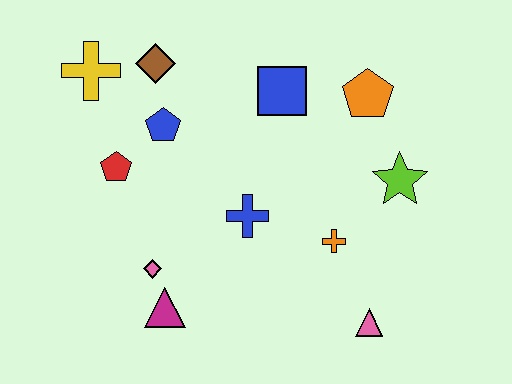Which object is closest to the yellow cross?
The brown diamond is closest to the yellow cross.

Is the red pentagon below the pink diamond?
No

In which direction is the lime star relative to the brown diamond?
The lime star is to the right of the brown diamond.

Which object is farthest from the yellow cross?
The pink triangle is farthest from the yellow cross.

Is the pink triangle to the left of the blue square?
No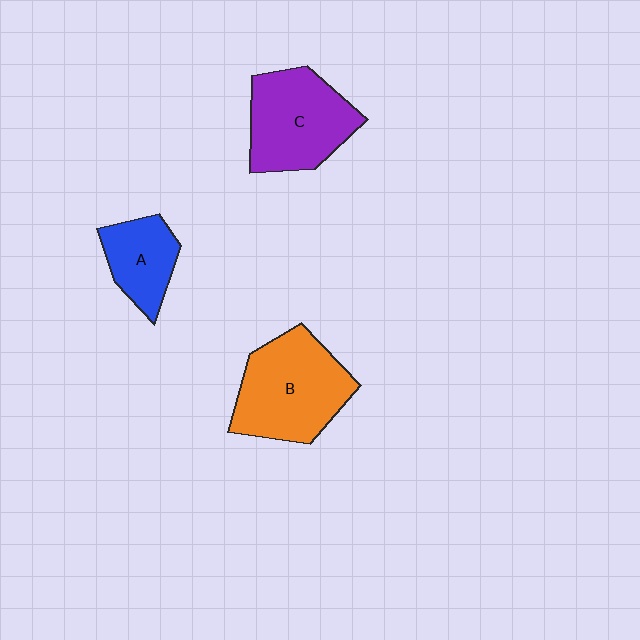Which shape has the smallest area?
Shape A (blue).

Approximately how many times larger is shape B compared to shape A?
Approximately 1.8 times.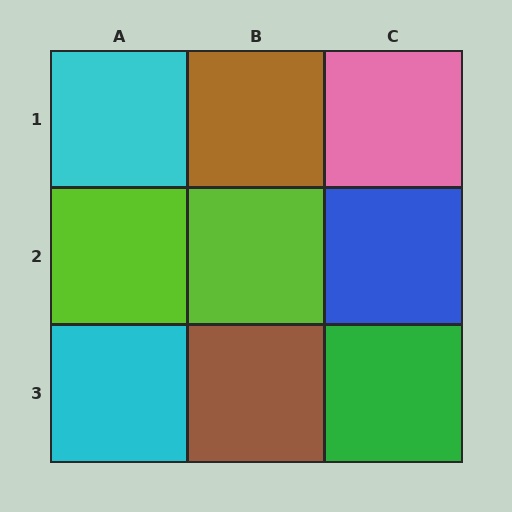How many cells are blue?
1 cell is blue.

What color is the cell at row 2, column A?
Lime.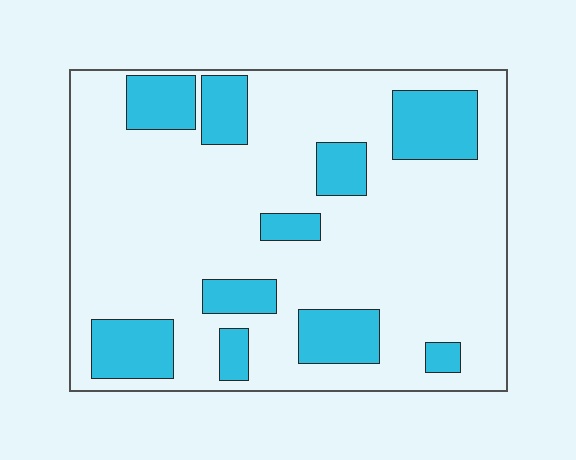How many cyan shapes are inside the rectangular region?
10.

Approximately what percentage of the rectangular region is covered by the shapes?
Approximately 25%.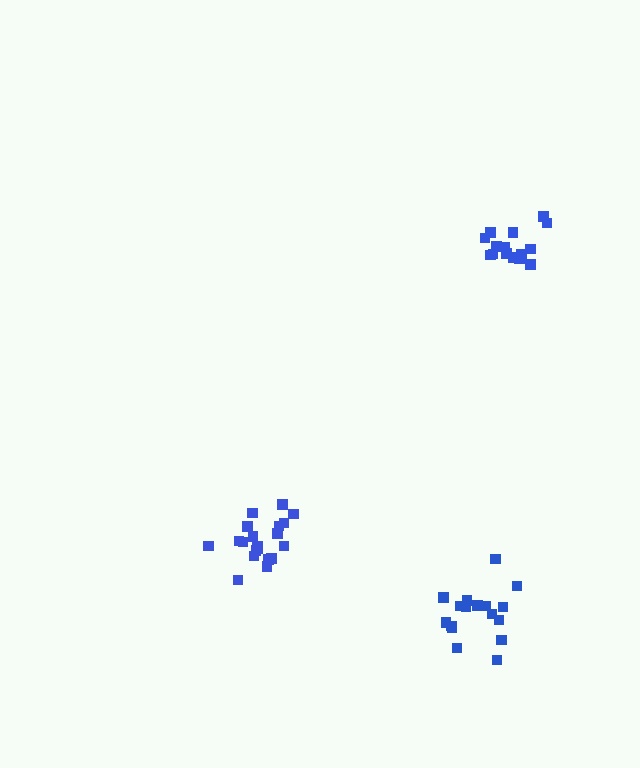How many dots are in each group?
Group 1: 15 dots, Group 2: 17 dots, Group 3: 20 dots (52 total).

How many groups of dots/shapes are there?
There are 3 groups.